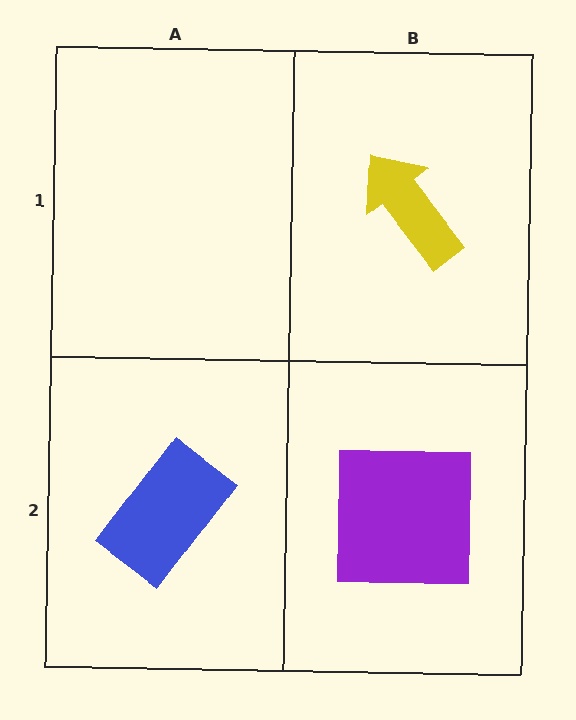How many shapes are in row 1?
1 shape.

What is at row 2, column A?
A blue rectangle.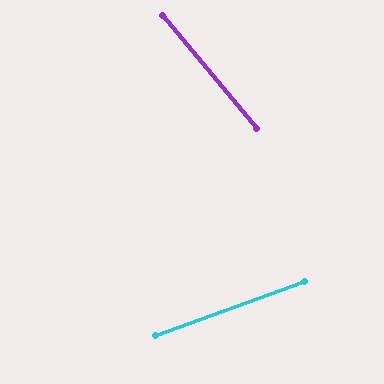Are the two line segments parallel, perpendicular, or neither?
Neither parallel nor perpendicular — they differ by about 70°.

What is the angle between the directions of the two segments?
Approximately 70 degrees.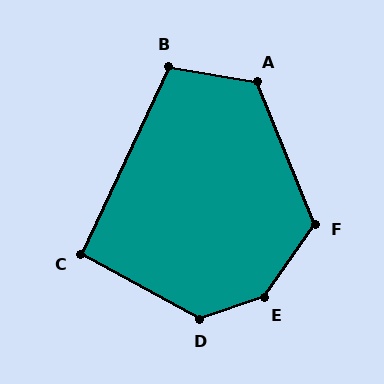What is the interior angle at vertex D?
Approximately 132 degrees (obtuse).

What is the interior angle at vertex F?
Approximately 122 degrees (obtuse).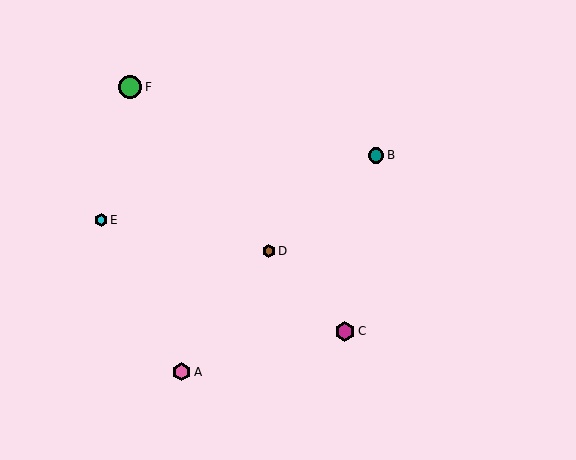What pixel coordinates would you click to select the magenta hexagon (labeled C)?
Click at (345, 331) to select the magenta hexagon C.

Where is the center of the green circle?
The center of the green circle is at (130, 87).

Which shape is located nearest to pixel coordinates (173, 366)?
The pink hexagon (labeled A) at (182, 372) is nearest to that location.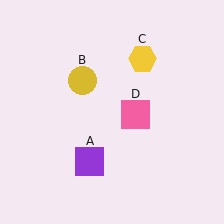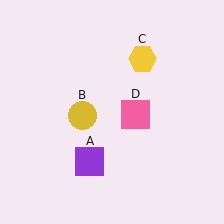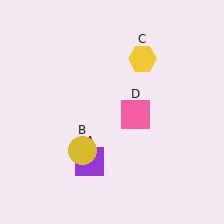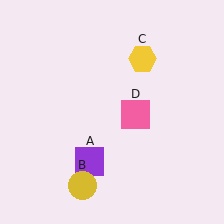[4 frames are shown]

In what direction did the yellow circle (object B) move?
The yellow circle (object B) moved down.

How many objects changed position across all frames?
1 object changed position: yellow circle (object B).